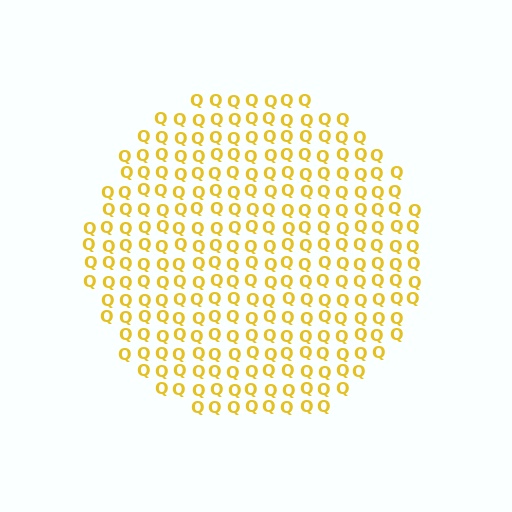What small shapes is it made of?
It is made of small letter Q's.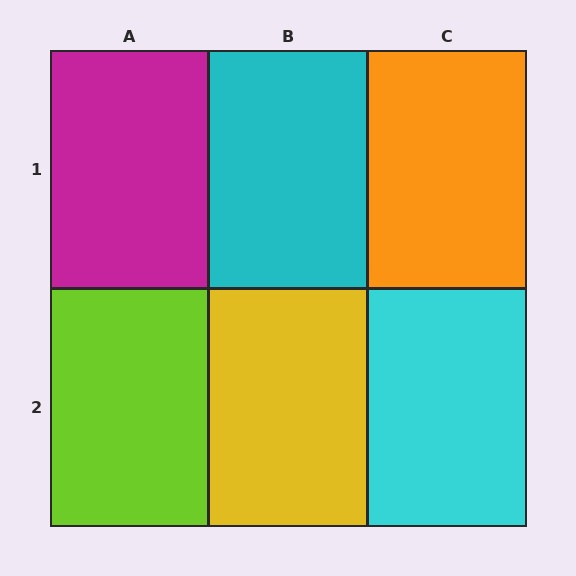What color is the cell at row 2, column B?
Yellow.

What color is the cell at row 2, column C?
Cyan.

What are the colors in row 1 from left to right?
Magenta, cyan, orange.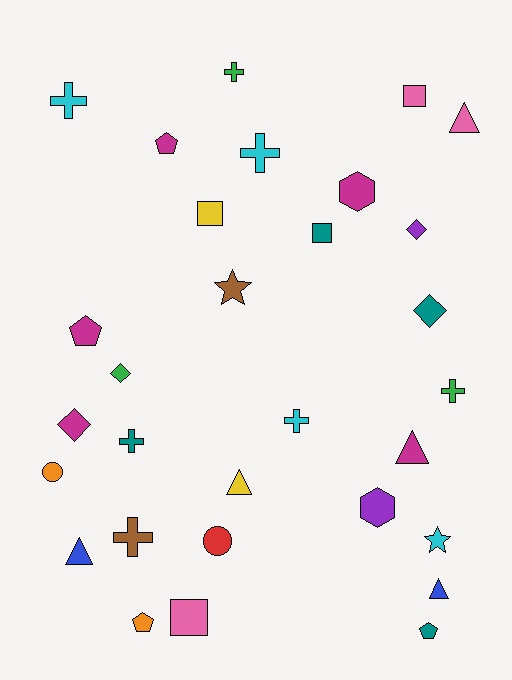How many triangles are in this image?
There are 5 triangles.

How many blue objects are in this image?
There are 2 blue objects.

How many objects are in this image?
There are 30 objects.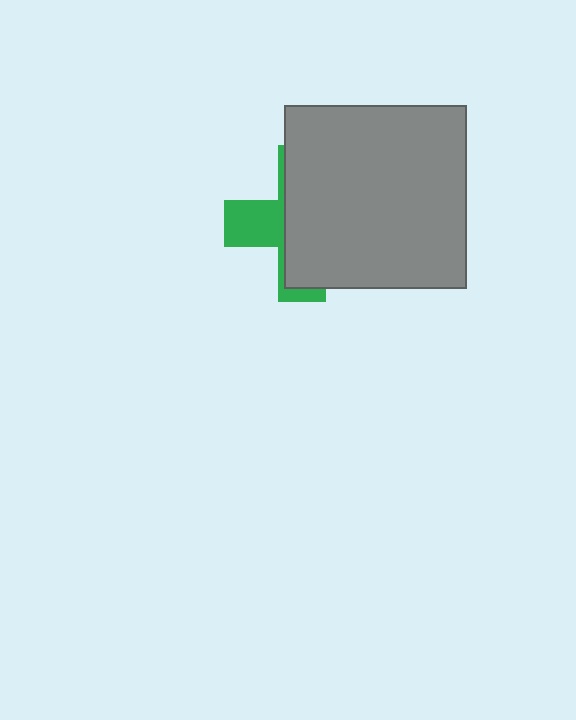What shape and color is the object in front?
The object in front is a gray square.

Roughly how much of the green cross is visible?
A small part of it is visible (roughly 32%).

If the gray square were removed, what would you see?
You would see the complete green cross.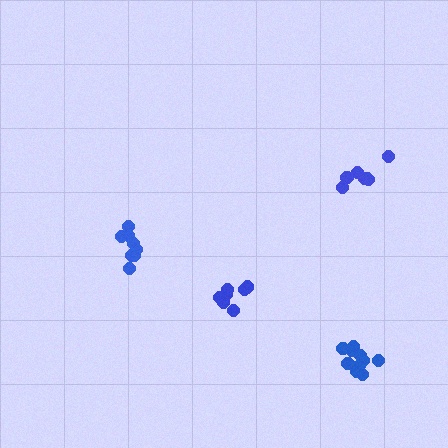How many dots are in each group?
Group 1: 7 dots, Group 2: 7 dots, Group 3: 8 dots, Group 4: 10 dots (32 total).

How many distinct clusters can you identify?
There are 4 distinct clusters.